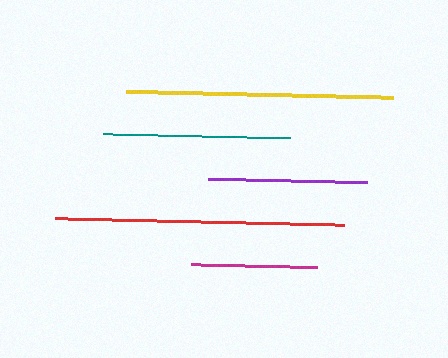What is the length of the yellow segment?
The yellow segment is approximately 266 pixels long.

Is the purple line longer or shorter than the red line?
The red line is longer than the purple line.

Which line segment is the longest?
The red line is the longest at approximately 290 pixels.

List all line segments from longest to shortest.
From longest to shortest: red, yellow, teal, purple, magenta.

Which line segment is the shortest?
The magenta line is the shortest at approximately 126 pixels.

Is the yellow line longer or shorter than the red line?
The red line is longer than the yellow line.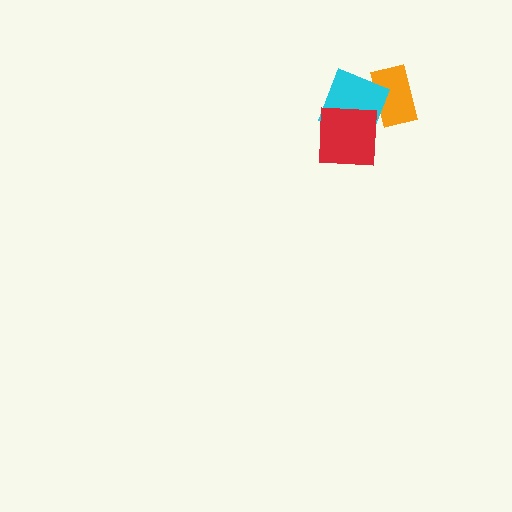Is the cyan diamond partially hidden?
Yes, it is partially covered by another shape.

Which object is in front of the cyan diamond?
The red square is in front of the cyan diamond.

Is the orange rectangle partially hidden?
Yes, it is partially covered by another shape.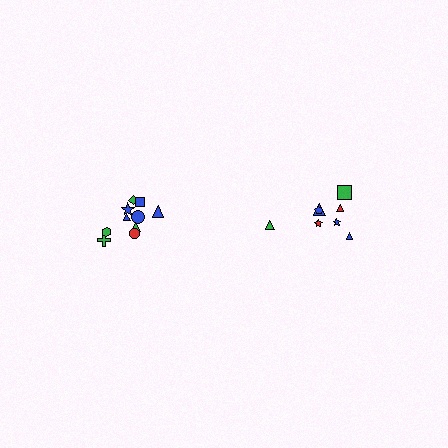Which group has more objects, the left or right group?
The left group.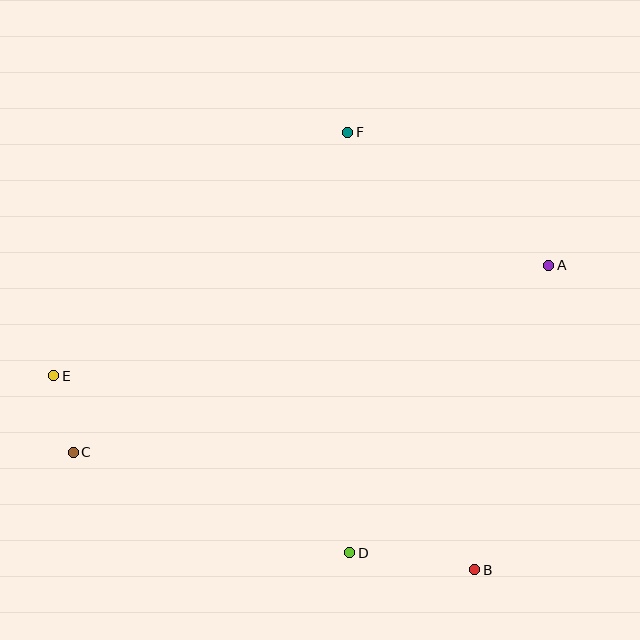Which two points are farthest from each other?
Points A and C are farthest from each other.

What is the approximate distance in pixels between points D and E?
The distance between D and E is approximately 345 pixels.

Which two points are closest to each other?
Points C and E are closest to each other.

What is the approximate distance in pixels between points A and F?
The distance between A and F is approximately 241 pixels.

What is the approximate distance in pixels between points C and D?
The distance between C and D is approximately 294 pixels.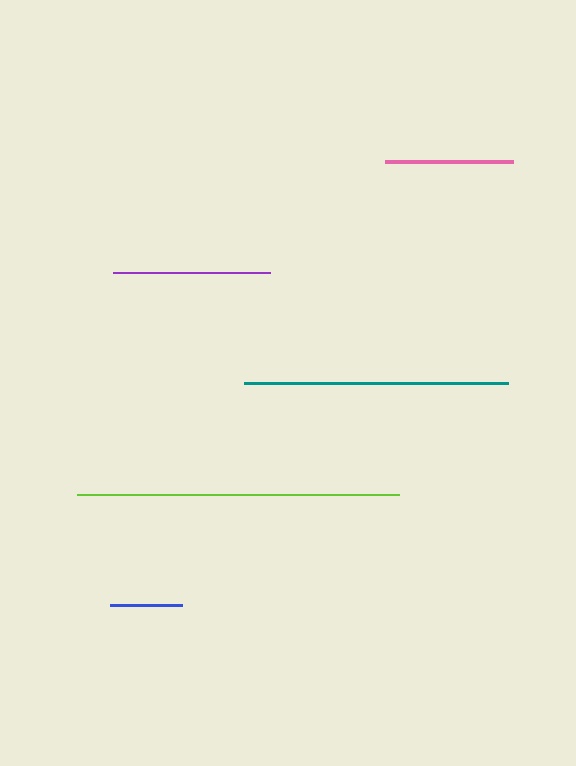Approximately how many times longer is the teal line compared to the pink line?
The teal line is approximately 2.1 times the length of the pink line.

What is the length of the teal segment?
The teal segment is approximately 264 pixels long.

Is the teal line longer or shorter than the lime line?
The lime line is longer than the teal line.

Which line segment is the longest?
The lime line is the longest at approximately 323 pixels.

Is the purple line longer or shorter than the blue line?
The purple line is longer than the blue line.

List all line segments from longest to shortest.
From longest to shortest: lime, teal, purple, pink, blue.